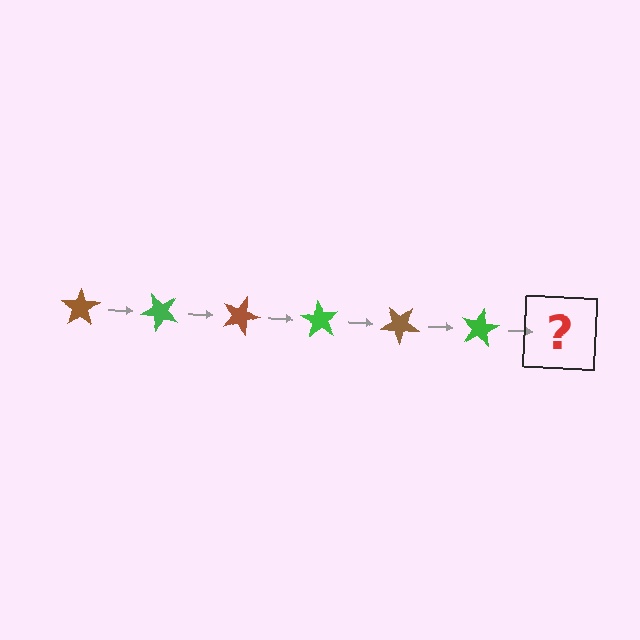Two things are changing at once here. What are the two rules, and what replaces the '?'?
The two rules are that it rotates 45 degrees each step and the color cycles through brown and green. The '?' should be a brown star, rotated 270 degrees from the start.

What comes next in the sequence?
The next element should be a brown star, rotated 270 degrees from the start.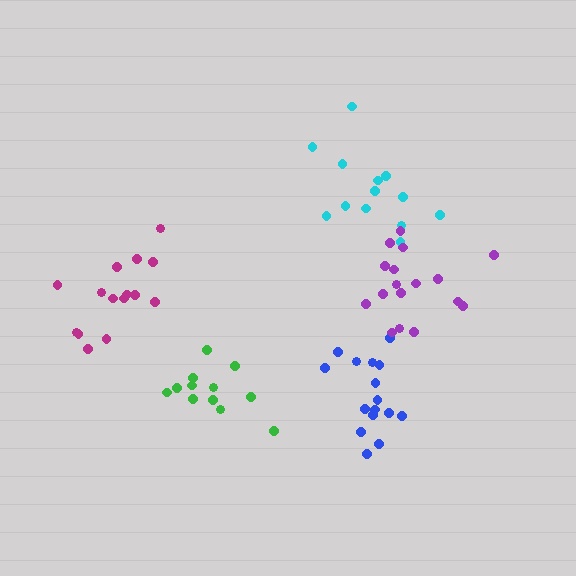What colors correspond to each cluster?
The clusters are colored: blue, green, magenta, cyan, purple.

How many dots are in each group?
Group 1: 16 dots, Group 2: 13 dots, Group 3: 15 dots, Group 4: 13 dots, Group 5: 17 dots (74 total).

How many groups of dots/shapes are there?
There are 5 groups.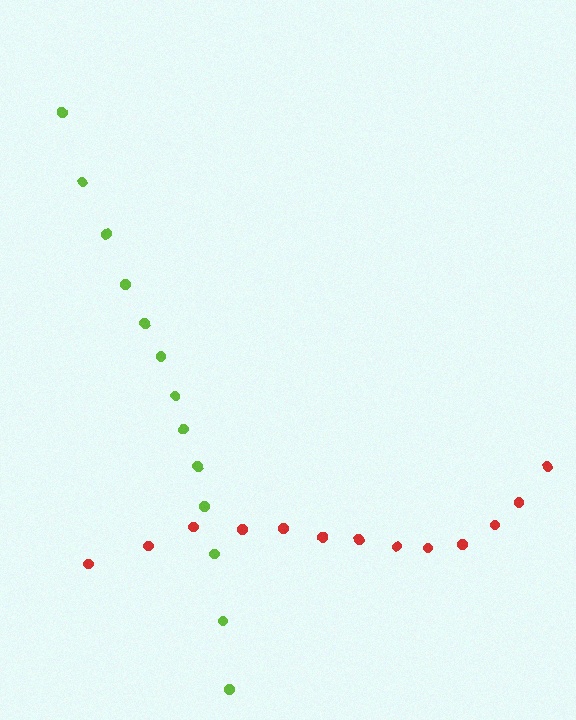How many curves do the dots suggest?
There are 2 distinct paths.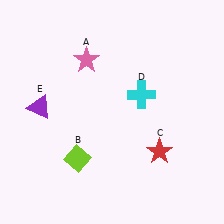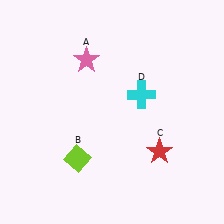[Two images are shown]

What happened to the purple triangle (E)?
The purple triangle (E) was removed in Image 2. It was in the top-left area of Image 1.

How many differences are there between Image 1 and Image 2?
There is 1 difference between the two images.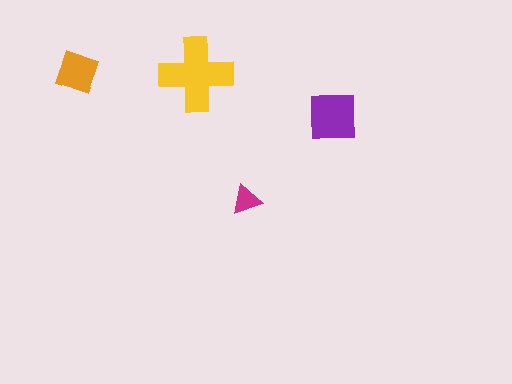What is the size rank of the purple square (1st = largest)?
2nd.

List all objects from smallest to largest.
The magenta triangle, the orange diamond, the purple square, the yellow cross.